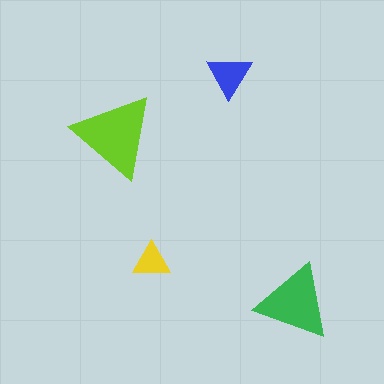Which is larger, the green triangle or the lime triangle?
The lime one.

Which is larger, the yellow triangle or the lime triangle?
The lime one.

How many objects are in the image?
There are 4 objects in the image.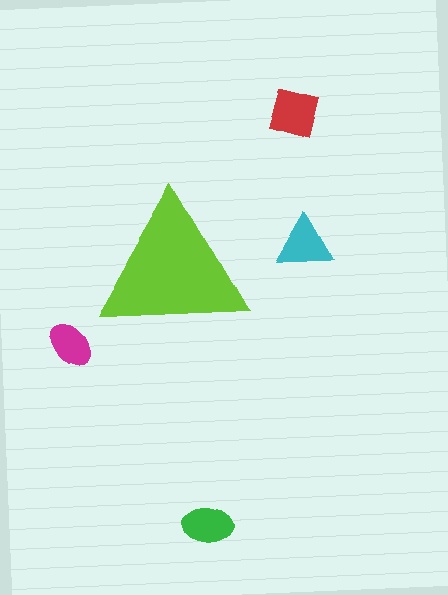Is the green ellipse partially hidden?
No, the green ellipse is fully visible.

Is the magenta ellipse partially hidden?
No, the magenta ellipse is fully visible.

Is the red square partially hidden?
No, the red square is fully visible.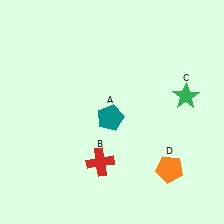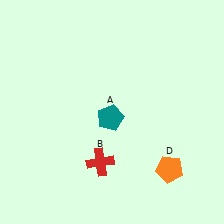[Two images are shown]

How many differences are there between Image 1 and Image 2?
There is 1 difference between the two images.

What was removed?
The green star (C) was removed in Image 2.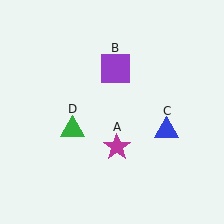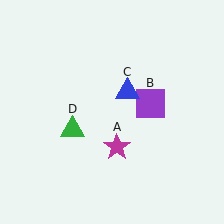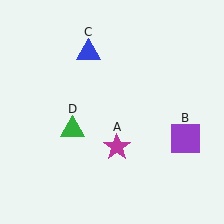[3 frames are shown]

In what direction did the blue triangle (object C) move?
The blue triangle (object C) moved up and to the left.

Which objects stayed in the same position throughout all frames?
Magenta star (object A) and green triangle (object D) remained stationary.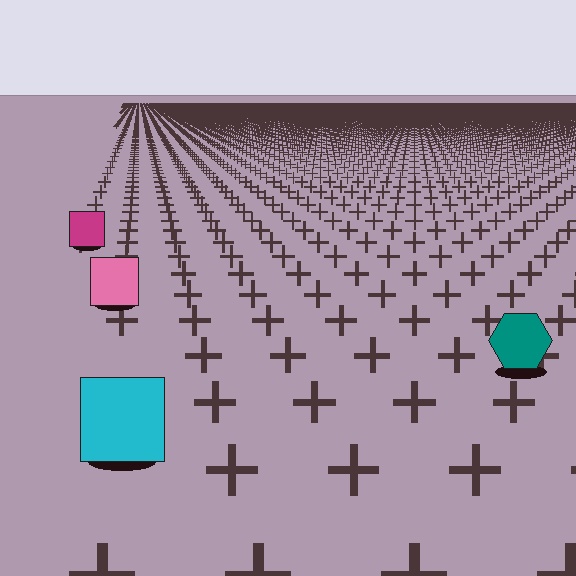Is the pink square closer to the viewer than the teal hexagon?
No. The teal hexagon is closer — you can tell from the texture gradient: the ground texture is coarser near it.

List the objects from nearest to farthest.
From nearest to farthest: the cyan square, the teal hexagon, the pink square, the magenta square.